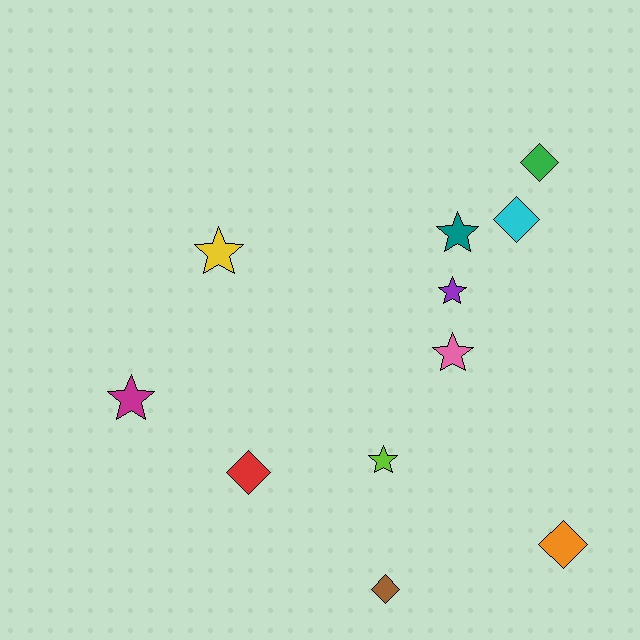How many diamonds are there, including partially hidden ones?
There are 5 diamonds.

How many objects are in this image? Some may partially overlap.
There are 11 objects.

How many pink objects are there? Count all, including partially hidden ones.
There is 1 pink object.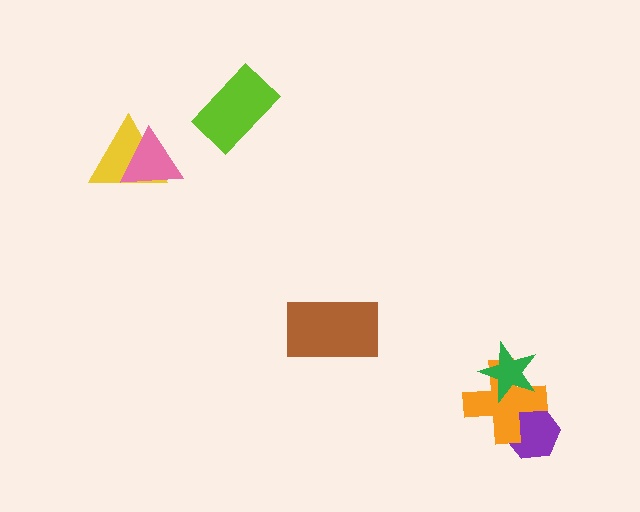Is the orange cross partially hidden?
Yes, it is partially covered by another shape.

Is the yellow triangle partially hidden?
Yes, it is partially covered by another shape.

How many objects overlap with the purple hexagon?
1 object overlaps with the purple hexagon.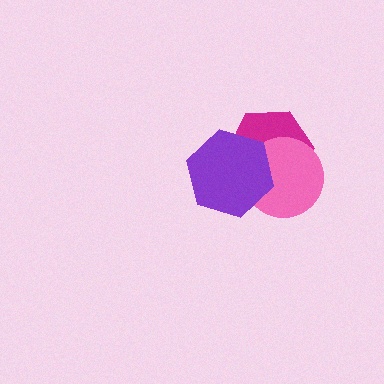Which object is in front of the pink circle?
The purple hexagon is in front of the pink circle.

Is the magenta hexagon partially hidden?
Yes, it is partially covered by another shape.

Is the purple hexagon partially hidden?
No, no other shape covers it.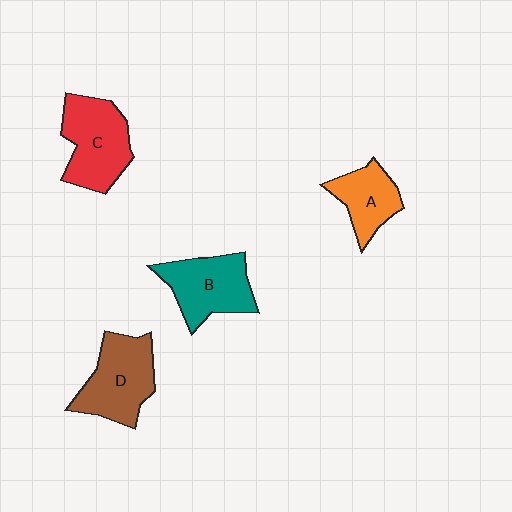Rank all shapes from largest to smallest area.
From largest to smallest: C (red), D (brown), B (teal), A (orange).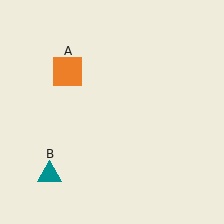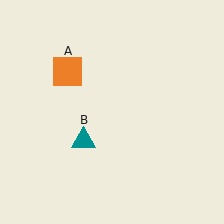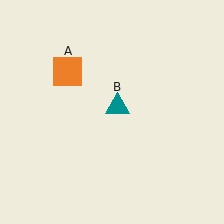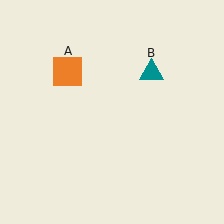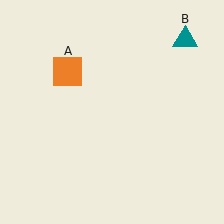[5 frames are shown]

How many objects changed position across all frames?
1 object changed position: teal triangle (object B).